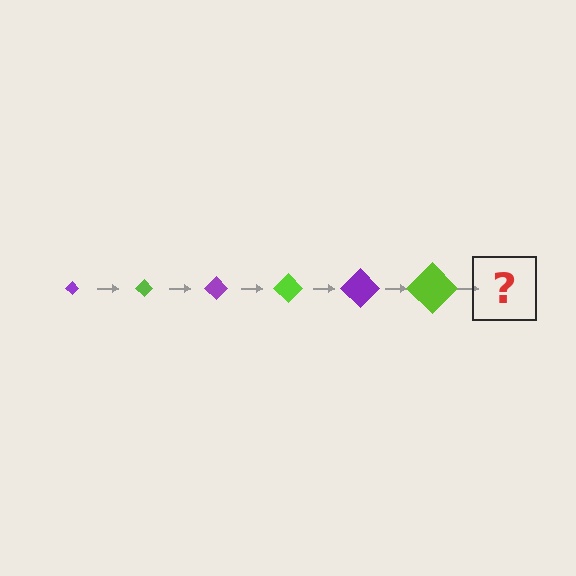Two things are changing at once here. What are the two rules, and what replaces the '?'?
The two rules are that the diamond grows larger each step and the color cycles through purple and lime. The '?' should be a purple diamond, larger than the previous one.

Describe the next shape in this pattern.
It should be a purple diamond, larger than the previous one.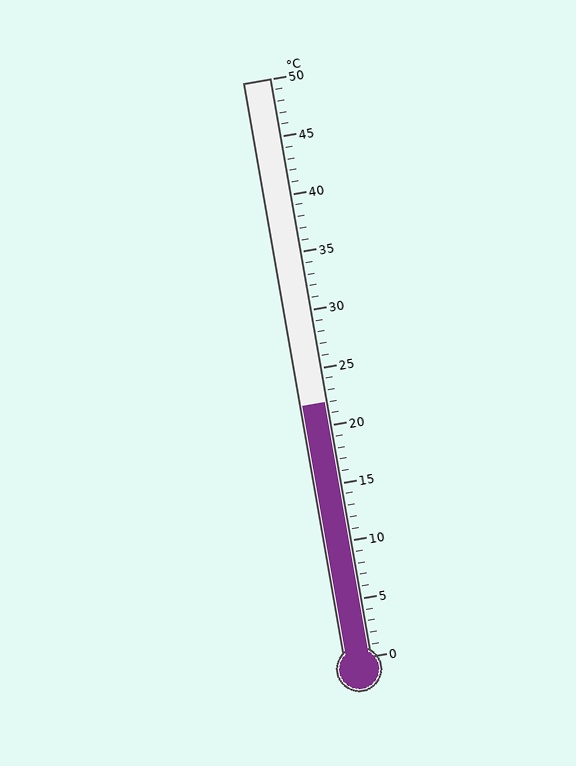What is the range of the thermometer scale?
The thermometer scale ranges from 0°C to 50°C.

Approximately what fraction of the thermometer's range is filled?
The thermometer is filled to approximately 45% of its range.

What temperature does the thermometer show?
The thermometer shows approximately 22°C.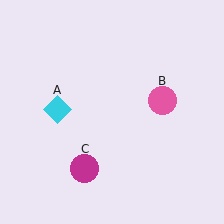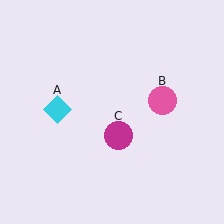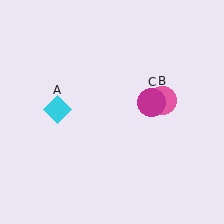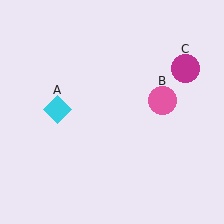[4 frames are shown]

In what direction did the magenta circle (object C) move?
The magenta circle (object C) moved up and to the right.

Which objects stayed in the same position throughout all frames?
Cyan diamond (object A) and pink circle (object B) remained stationary.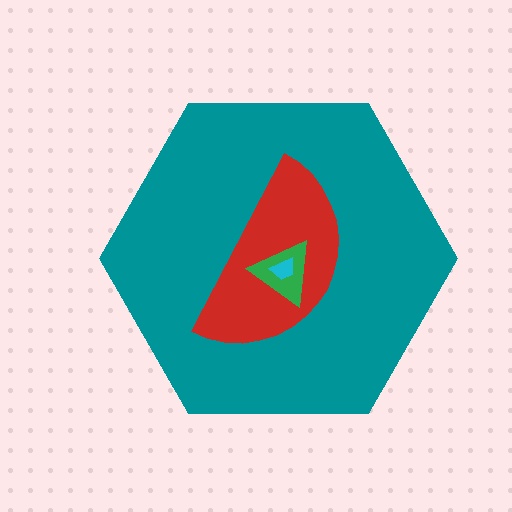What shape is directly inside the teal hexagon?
The red semicircle.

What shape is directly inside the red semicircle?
The green triangle.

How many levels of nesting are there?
4.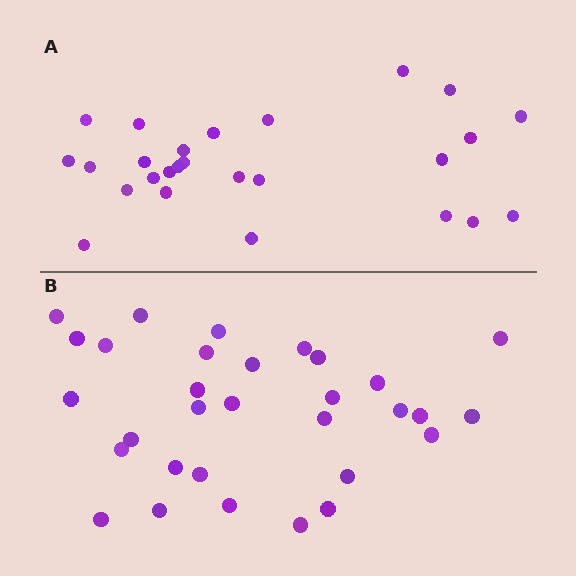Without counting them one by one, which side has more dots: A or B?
Region B (the bottom region) has more dots.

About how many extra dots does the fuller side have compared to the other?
Region B has about 5 more dots than region A.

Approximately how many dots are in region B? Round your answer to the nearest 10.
About 30 dots. (The exact count is 31, which rounds to 30.)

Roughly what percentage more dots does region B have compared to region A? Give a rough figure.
About 20% more.